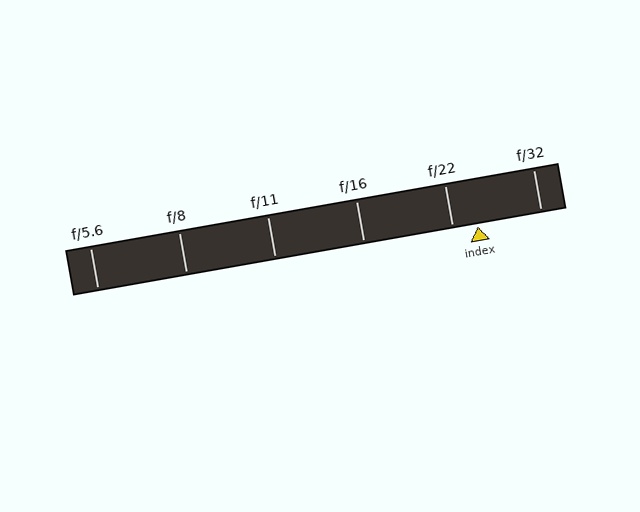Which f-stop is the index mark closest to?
The index mark is closest to f/22.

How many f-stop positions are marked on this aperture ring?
There are 6 f-stop positions marked.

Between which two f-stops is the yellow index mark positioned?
The index mark is between f/22 and f/32.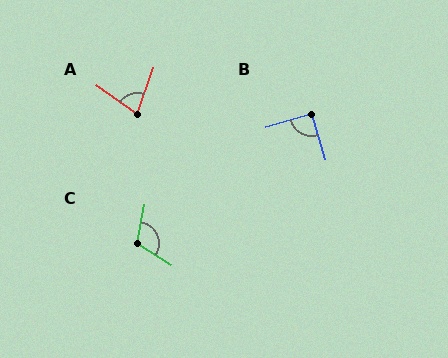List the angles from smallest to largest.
A (74°), B (91°), C (111°).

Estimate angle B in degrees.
Approximately 91 degrees.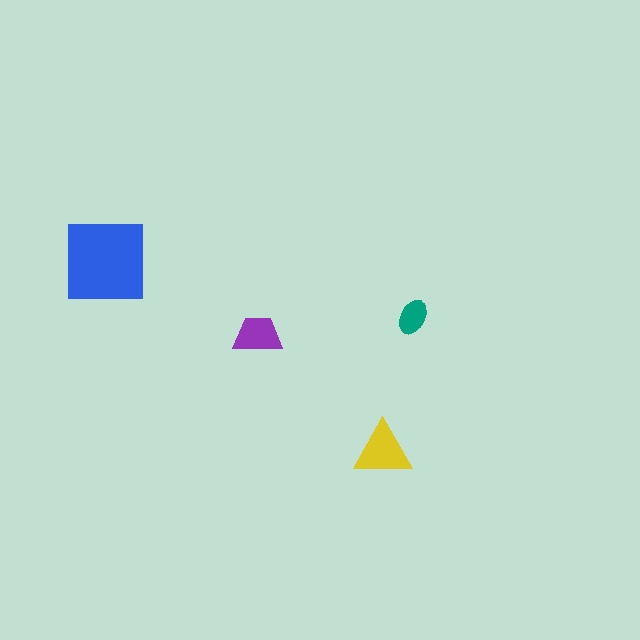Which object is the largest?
The blue square.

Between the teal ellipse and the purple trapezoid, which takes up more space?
The purple trapezoid.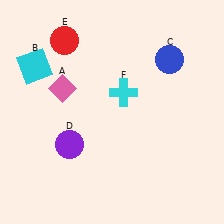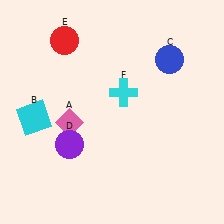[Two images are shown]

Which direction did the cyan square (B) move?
The cyan square (B) moved down.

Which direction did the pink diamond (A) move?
The pink diamond (A) moved down.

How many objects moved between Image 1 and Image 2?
2 objects moved between the two images.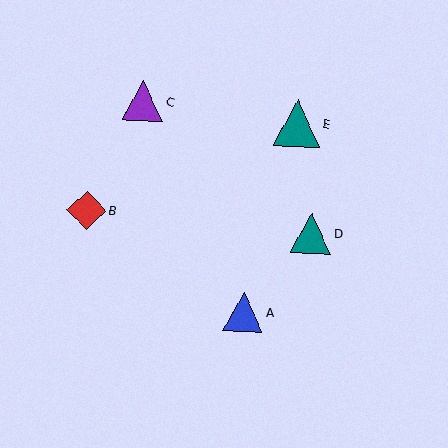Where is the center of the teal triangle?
The center of the teal triangle is at (297, 123).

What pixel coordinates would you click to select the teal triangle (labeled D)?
Click at (311, 233) to select the teal triangle D.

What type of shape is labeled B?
Shape B is a red diamond.